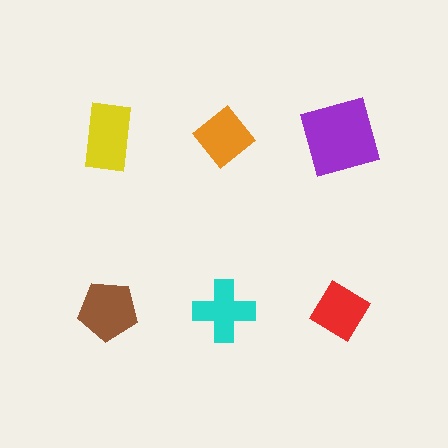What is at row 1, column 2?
An orange diamond.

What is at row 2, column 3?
A red diamond.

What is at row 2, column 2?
A cyan cross.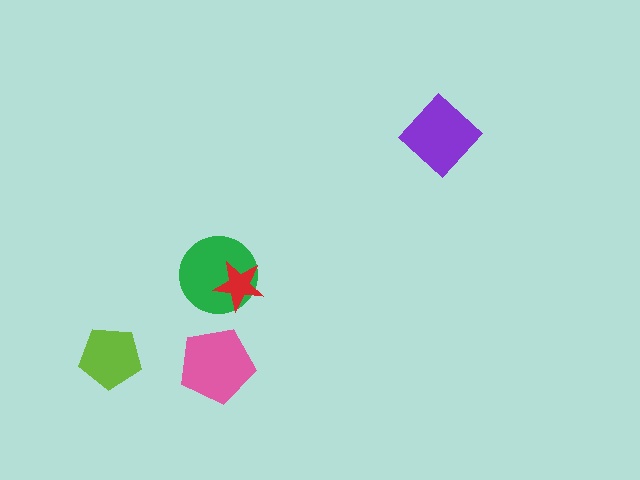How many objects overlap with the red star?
1 object overlaps with the red star.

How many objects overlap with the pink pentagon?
0 objects overlap with the pink pentagon.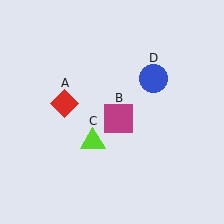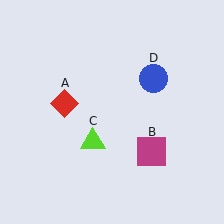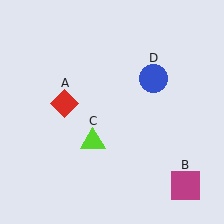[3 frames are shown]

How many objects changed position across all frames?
1 object changed position: magenta square (object B).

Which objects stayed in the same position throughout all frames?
Red diamond (object A) and lime triangle (object C) and blue circle (object D) remained stationary.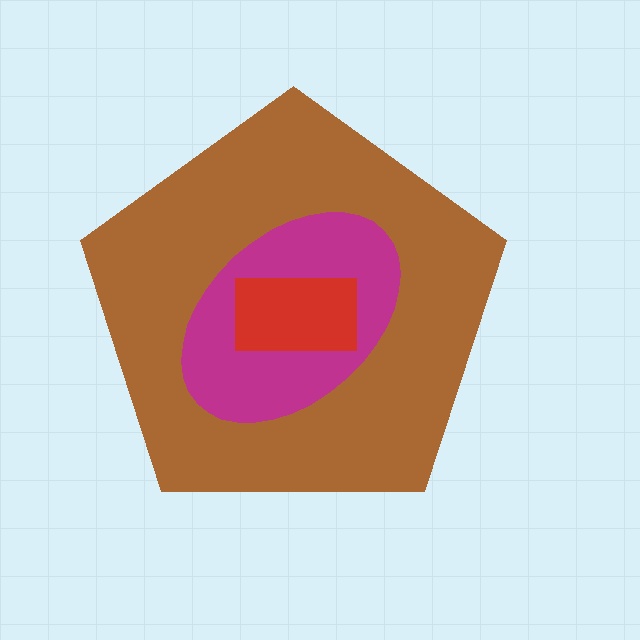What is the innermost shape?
The red rectangle.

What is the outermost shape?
The brown pentagon.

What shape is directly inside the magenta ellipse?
The red rectangle.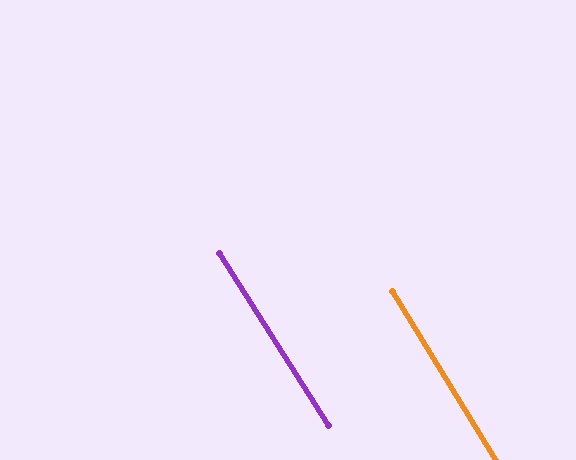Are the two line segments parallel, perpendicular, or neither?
Parallel — their directions differ by only 0.9°.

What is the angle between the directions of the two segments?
Approximately 1 degree.